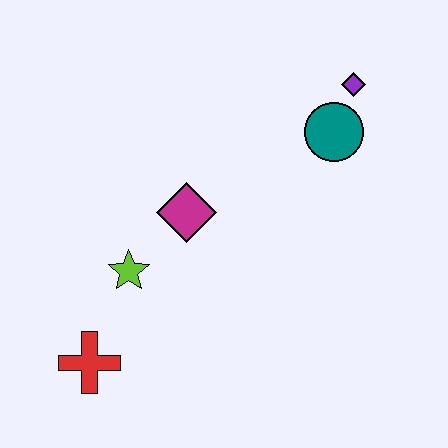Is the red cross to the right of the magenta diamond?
No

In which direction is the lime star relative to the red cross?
The lime star is above the red cross.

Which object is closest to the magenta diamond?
The lime star is closest to the magenta diamond.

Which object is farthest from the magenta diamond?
The purple diamond is farthest from the magenta diamond.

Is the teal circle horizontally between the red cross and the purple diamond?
Yes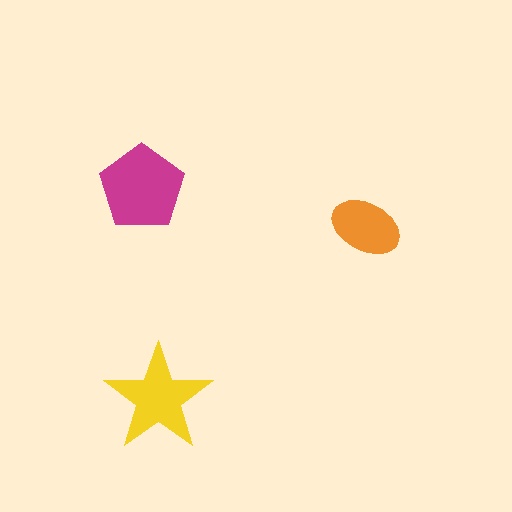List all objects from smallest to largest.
The orange ellipse, the yellow star, the magenta pentagon.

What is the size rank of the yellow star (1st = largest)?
2nd.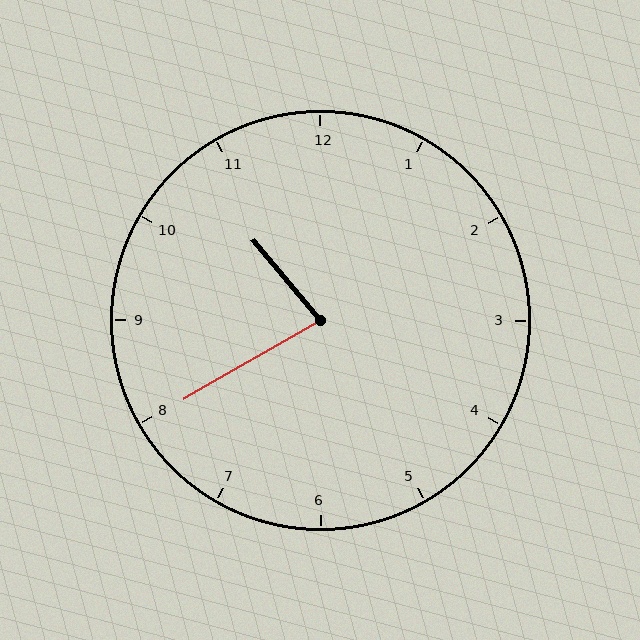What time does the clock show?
10:40.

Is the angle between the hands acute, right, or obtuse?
It is acute.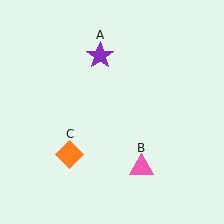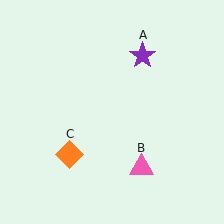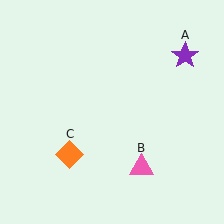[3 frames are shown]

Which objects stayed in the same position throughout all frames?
Pink triangle (object B) and orange diamond (object C) remained stationary.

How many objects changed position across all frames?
1 object changed position: purple star (object A).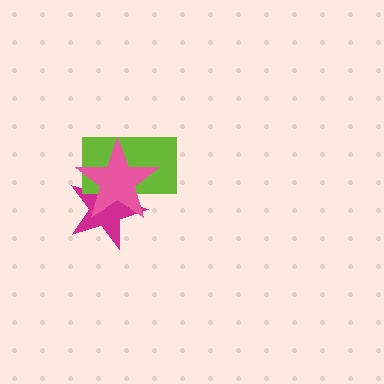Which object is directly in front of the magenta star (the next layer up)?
The lime rectangle is directly in front of the magenta star.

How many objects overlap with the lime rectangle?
2 objects overlap with the lime rectangle.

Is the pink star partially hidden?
No, no other shape covers it.